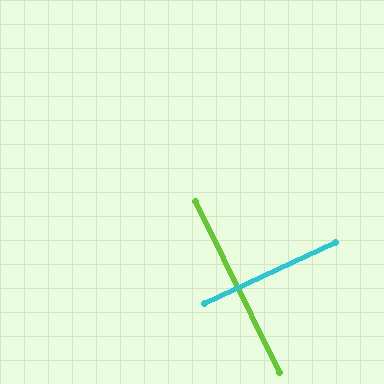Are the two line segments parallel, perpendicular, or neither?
Perpendicular — they meet at approximately 89°.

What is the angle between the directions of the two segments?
Approximately 89 degrees.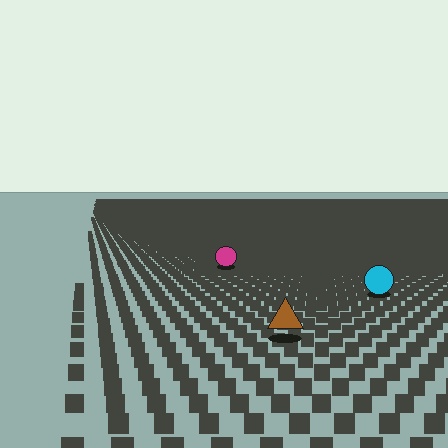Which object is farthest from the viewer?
The magenta circle is farthest from the viewer. It appears smaller and the ground texture around it is denser.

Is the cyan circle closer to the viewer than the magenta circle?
Yes. The cyan circle is closer — you can tell from the texture gradient: the ground texture is coarser near it.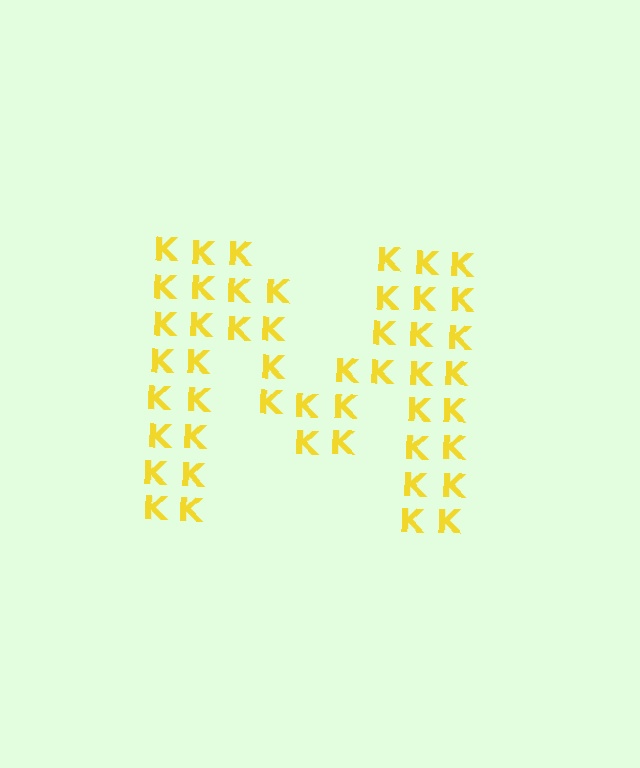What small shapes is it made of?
It is made of small letter K's.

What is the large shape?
The large shape is the letter M.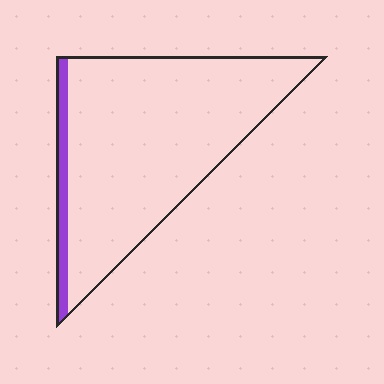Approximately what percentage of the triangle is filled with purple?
Approximately 10%.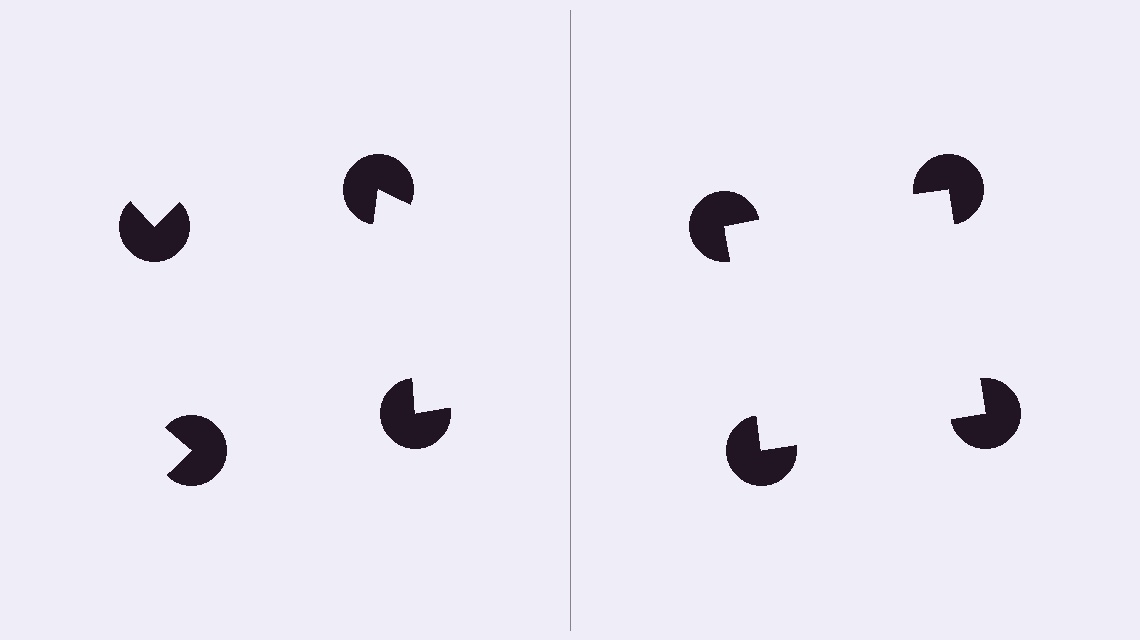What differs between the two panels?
The pac-man discs are positioned identically on both sides; only the wedge orientations differ. On the right they align to a square; on the left they are misaligned.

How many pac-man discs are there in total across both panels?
8 — 4 on each side.